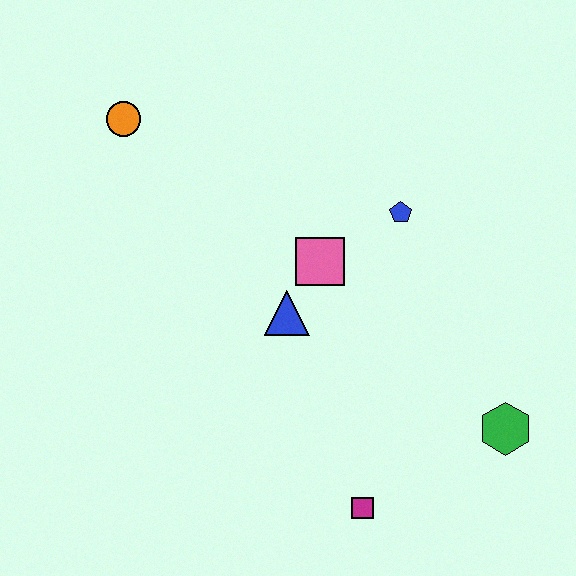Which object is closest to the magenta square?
The green hexagon is closest to the magenta square.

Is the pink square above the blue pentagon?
No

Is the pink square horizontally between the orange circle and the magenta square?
Yes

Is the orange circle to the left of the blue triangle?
Yes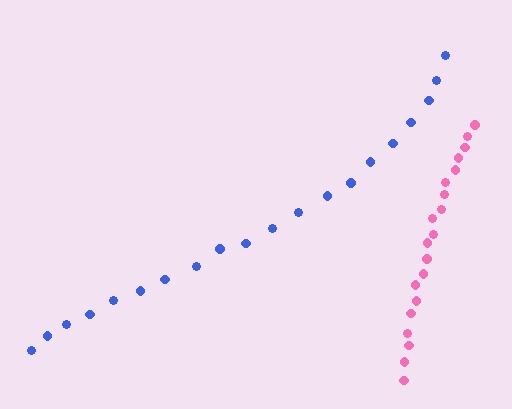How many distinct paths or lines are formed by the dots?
There are 2 distinct paths.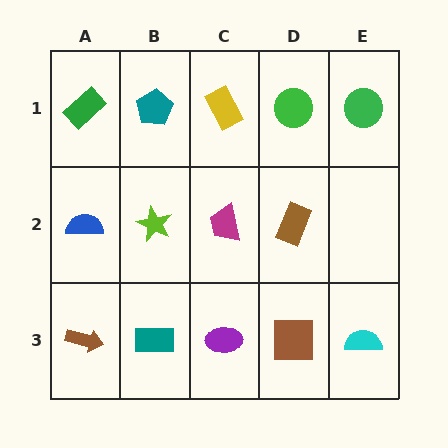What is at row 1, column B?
A teal pentagon.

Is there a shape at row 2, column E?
No, that cell is empty.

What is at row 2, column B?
A lime star.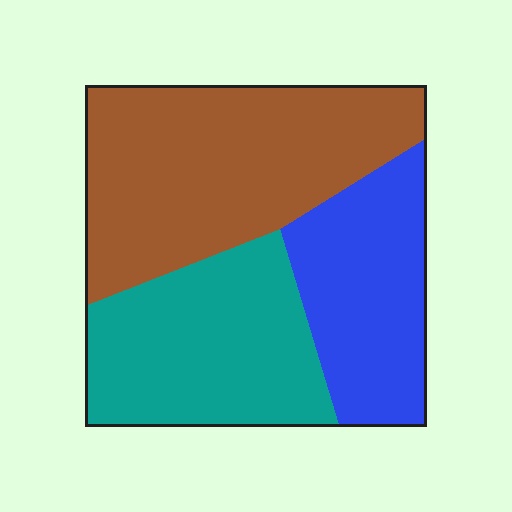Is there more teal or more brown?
Brown.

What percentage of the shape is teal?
Teal takes up about one third (1/3) of the shape.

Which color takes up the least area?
Blue, at roughly 25%.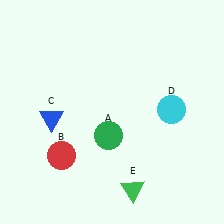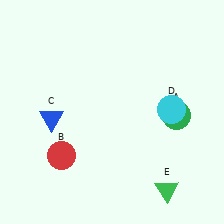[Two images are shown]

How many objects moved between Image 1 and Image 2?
2 objects moved between the two images.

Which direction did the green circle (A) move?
The green circle (A) moved right.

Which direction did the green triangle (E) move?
The green triangle (E) moved right.